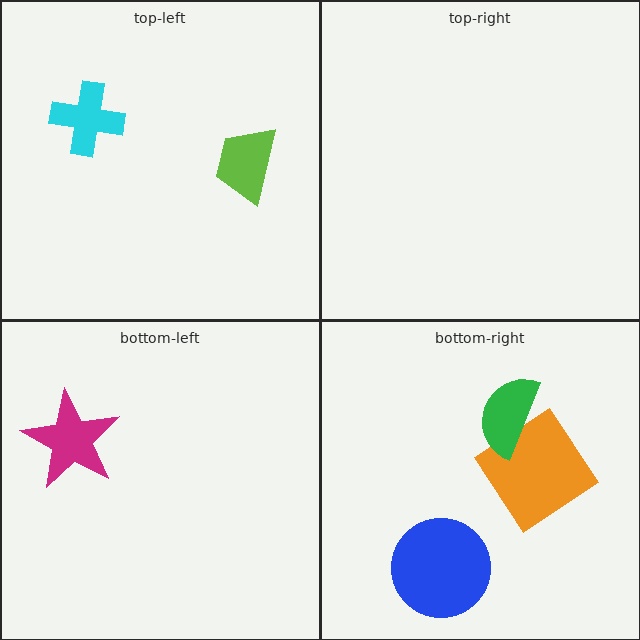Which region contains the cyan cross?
The top-left region.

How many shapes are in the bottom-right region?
3.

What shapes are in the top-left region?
The cyan cross, the lime trapezoid.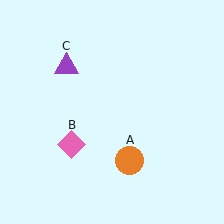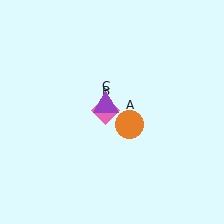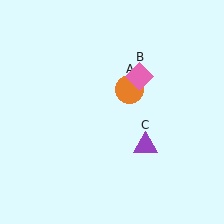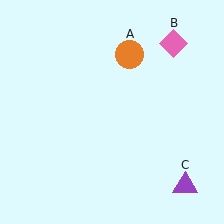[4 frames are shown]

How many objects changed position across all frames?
3 objects changed position: orange circle (object A), pink diamond (object B), purple triangle (object C).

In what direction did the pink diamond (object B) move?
The pink diamond (object B) moved up and to the right.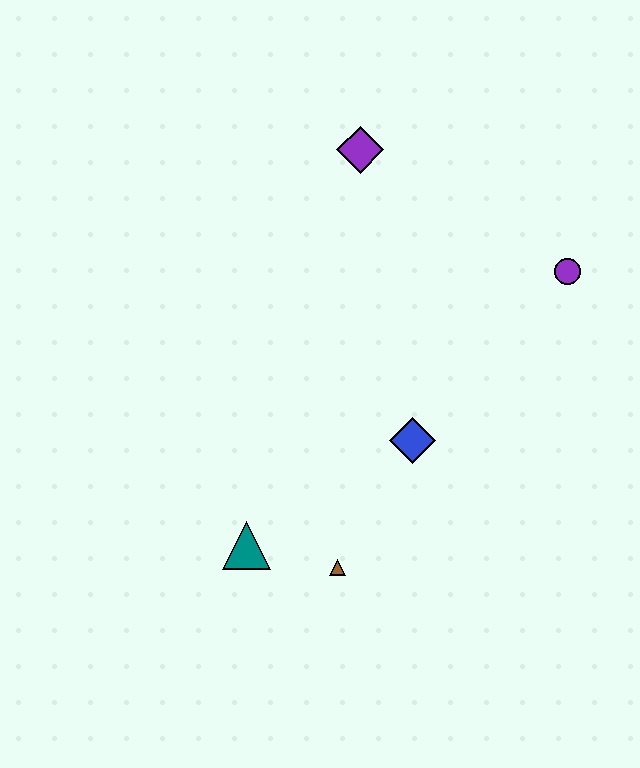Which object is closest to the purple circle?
The blue diamond is closest to the purple circle.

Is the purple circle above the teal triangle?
Yes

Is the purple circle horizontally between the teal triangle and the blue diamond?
No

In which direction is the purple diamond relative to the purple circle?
The purple diamond is to the left of the purple circle.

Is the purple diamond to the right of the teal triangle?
Yes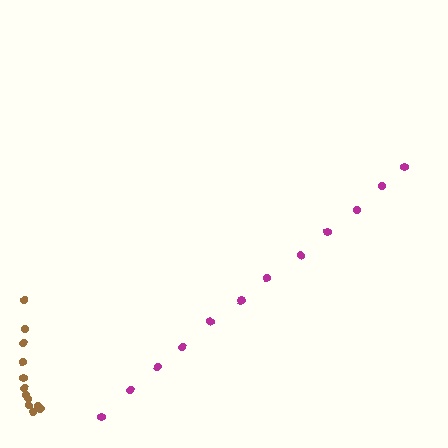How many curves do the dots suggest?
There are 2 distinct paths.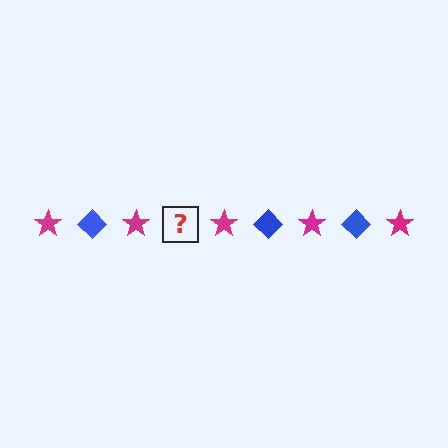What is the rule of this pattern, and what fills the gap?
The rule is that the pattern alternates between magenta star and blue diamond. The gap should be filled with a blue diamond.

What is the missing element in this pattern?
The missing element is a blue diamond.